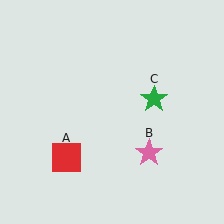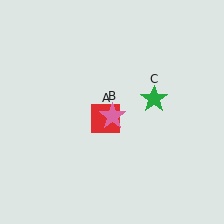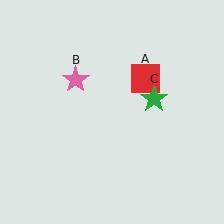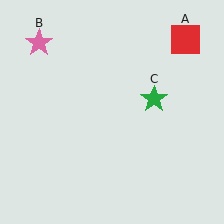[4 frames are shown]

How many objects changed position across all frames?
2 objects changed position: red square (object A), pink star (object B).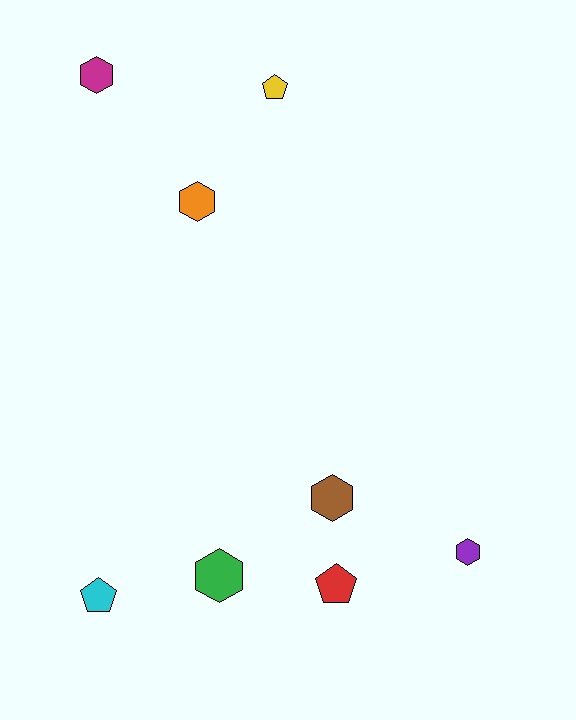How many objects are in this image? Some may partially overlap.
There are 8 objects.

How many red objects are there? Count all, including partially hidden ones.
There is 1 red object.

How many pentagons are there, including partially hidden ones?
There are 3 pentagons.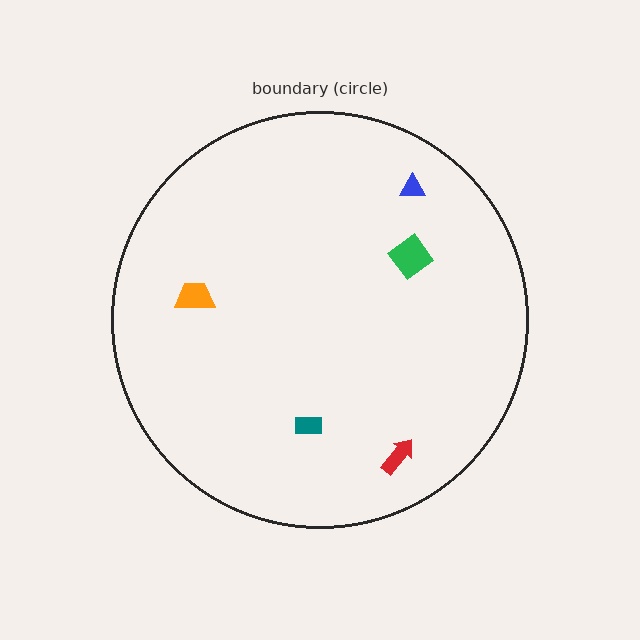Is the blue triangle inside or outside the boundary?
Inside.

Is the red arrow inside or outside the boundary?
Inside.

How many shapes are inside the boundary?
5 inside, 0 outside.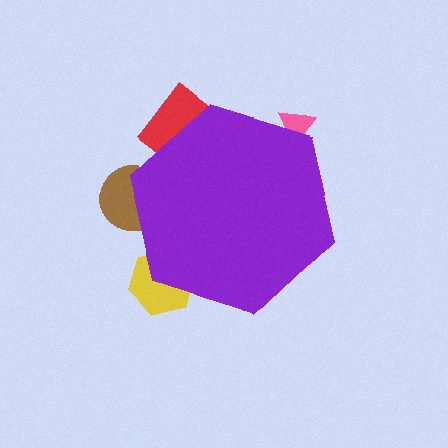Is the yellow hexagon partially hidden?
Yes, the yellow hexagon is partially hidden behind the purple hexagon.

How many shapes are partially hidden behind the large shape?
4 shapes are partially hidden.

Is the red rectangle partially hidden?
Yes, the red rectangle is partially hidden behind the purple hexagon.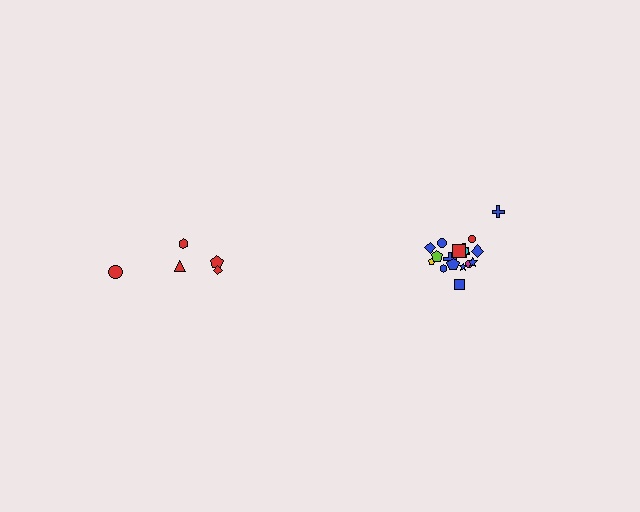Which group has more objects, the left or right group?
The right group.